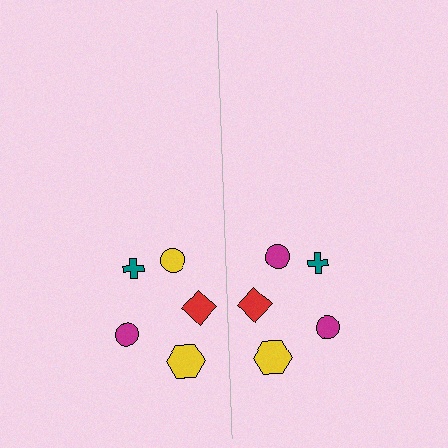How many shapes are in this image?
There are 10 shapes in this image.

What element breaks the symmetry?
The magenta circle on the right side breaks the symmetry — its mirror counterpart is yellow.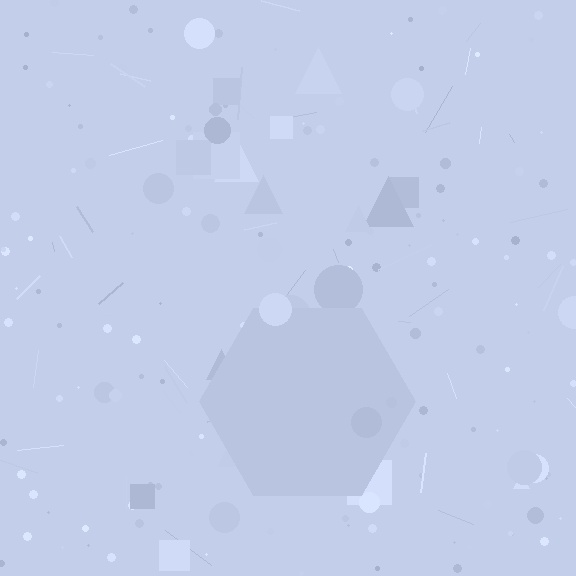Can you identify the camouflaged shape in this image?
The camouflaged shape is a hexagon.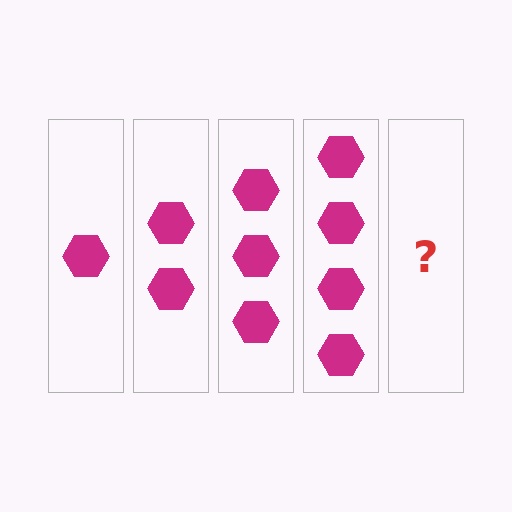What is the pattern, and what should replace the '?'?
The pattern is that each step adds one more hexagon. The '?' should be 5 hexagons.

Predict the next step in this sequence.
The next step is 5 hexagons.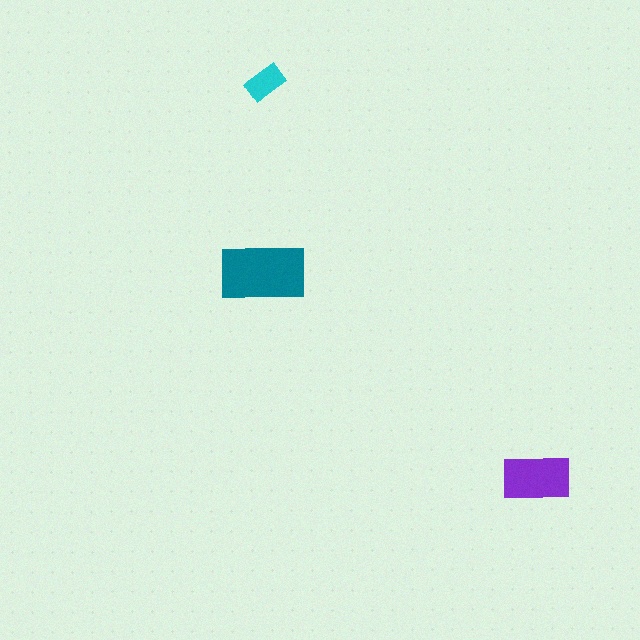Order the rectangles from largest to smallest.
the teal one, the purple one, the cyan one.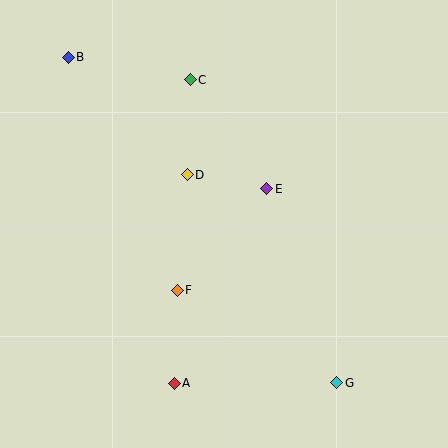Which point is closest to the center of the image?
Point E at (267, 189) is closest to the center.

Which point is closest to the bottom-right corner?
Point G is closest to the bottom-right corner.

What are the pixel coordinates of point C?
Point C is at (190, 80).